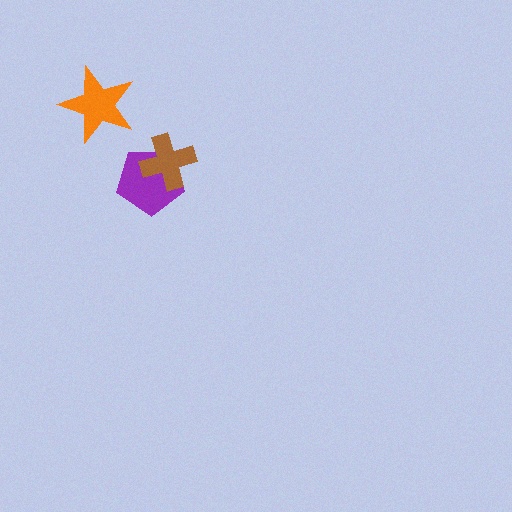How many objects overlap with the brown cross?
1 object overlaps with the brown cross.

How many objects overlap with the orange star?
0 objects overlap with the orange star.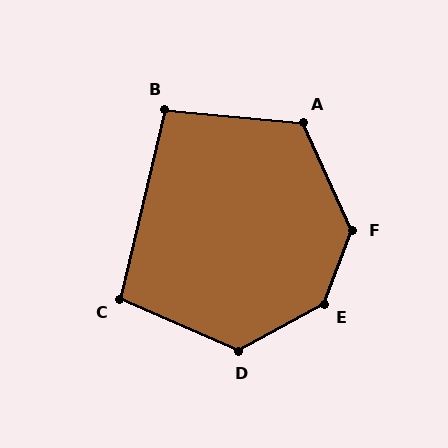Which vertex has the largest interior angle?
E, at approximately 140 degrees.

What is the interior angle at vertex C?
Approximately 100 degrees (obtuse).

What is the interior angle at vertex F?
Approximately 135 degrees (obtuse).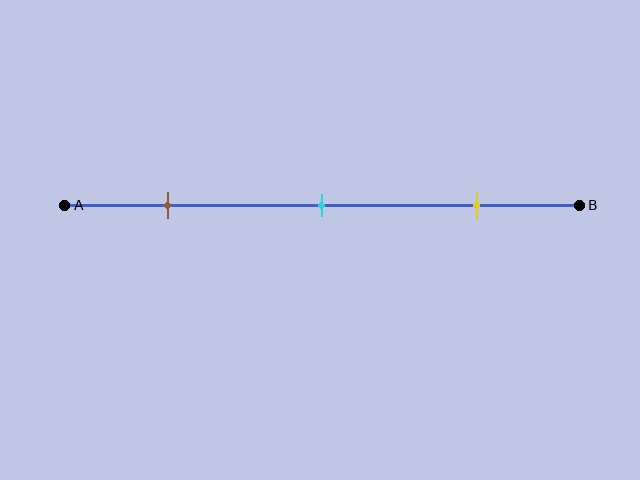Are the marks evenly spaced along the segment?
Yes, the marks are approximately evenly spaced.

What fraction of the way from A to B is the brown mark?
The brown mark is approximately 20% (0.2) of the way from A to B.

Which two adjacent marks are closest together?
The brown and cyan marks are the closest adjacent pair.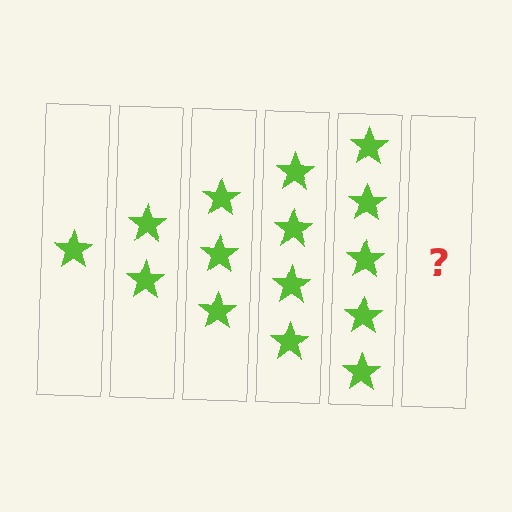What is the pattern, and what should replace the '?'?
The pattern is that each step adds one more star. The '?' should be 6 stars.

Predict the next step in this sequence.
The next step is 6 stars.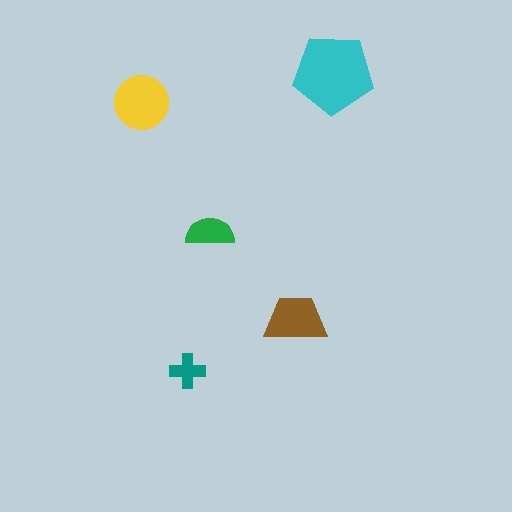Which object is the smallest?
The teal cross.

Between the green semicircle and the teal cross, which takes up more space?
The green semicircle.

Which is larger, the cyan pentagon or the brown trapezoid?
The cyan pentagon.